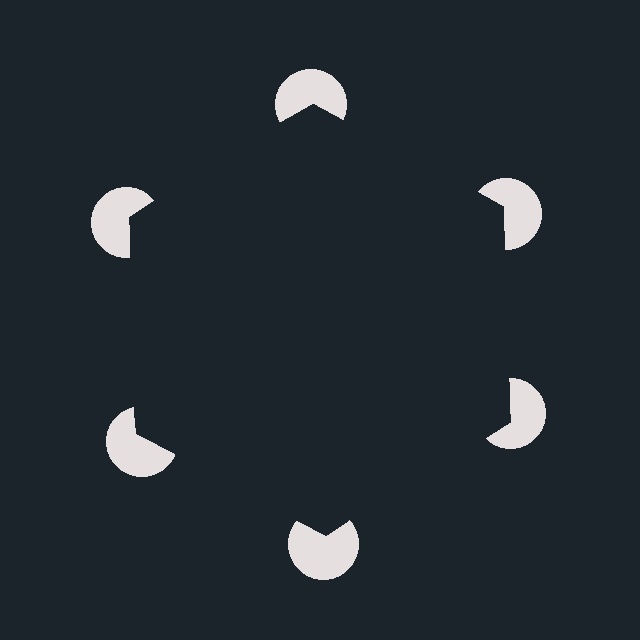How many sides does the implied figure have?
6 sides.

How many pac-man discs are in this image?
There are 6 — one at each vertex of the illusory hexagon.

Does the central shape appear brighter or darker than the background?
It typically appears slightly darker than the background, even though no actual brightness change is drawn.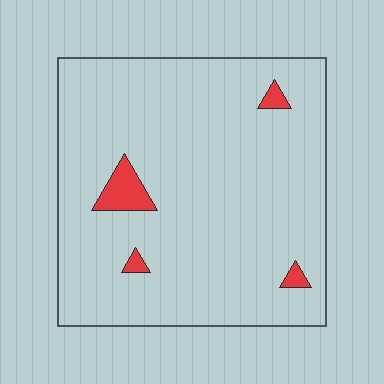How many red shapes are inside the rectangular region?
4.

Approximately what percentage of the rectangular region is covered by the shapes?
Approximately 5%.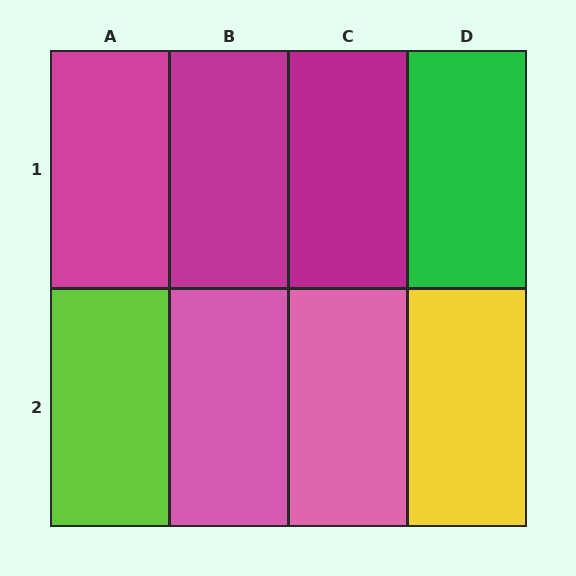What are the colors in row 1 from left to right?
Magenta, magenta, magenta, green.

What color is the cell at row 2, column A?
Lime.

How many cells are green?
1 cell is green.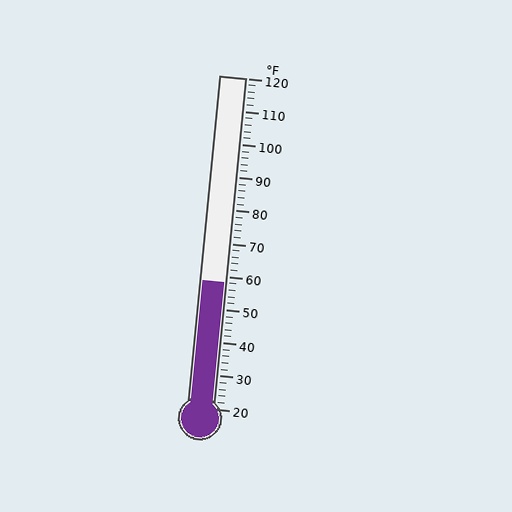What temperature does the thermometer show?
The thermometer shows approximately 58°F.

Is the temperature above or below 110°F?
The temperature is below 110°F.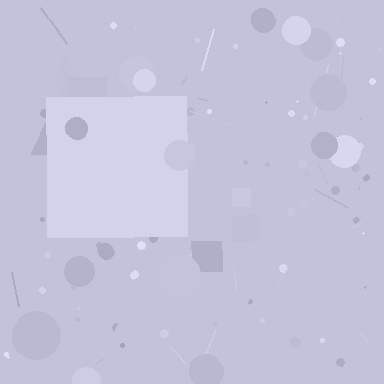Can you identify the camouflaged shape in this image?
The camouflaged shape is a square.